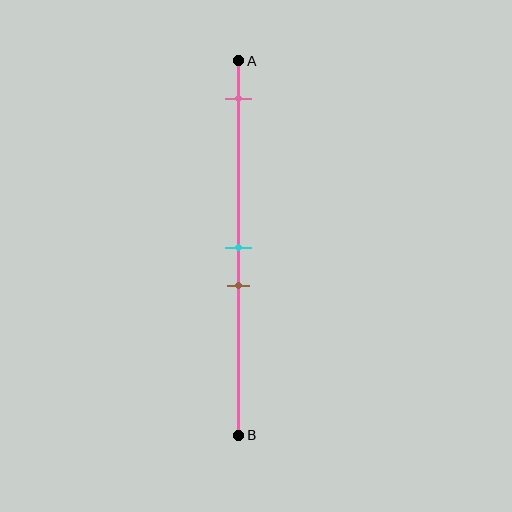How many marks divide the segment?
There are 3 marks dividing the segment.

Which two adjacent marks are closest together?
The cyan and brown marks are the closest adjacent pair.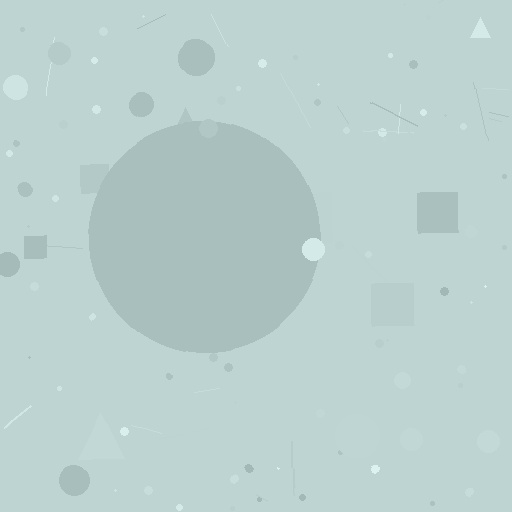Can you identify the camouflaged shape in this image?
The camouflaged shape is a circle.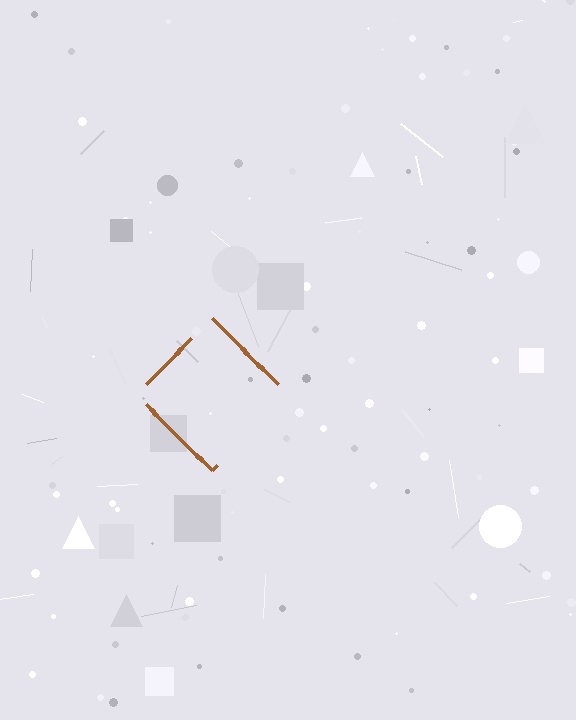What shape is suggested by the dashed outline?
The dashed outline suggests a diamond.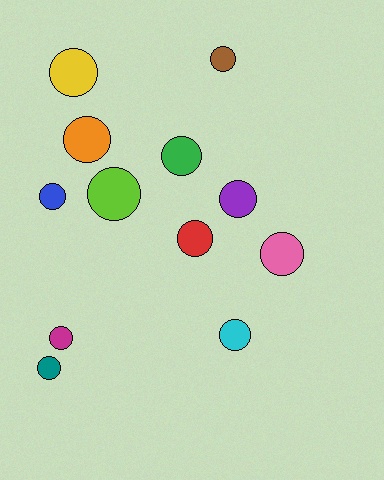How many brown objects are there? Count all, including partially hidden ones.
There is 1 brown object.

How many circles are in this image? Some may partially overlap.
There are 12 circles.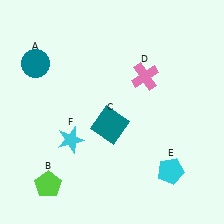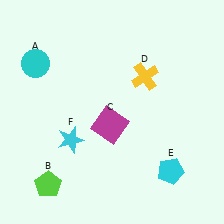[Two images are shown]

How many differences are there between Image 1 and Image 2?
There are 3 differences between the two images.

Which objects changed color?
A changed from teal to cyan. C changed from teal to magenta. D changed from pink to yellow.